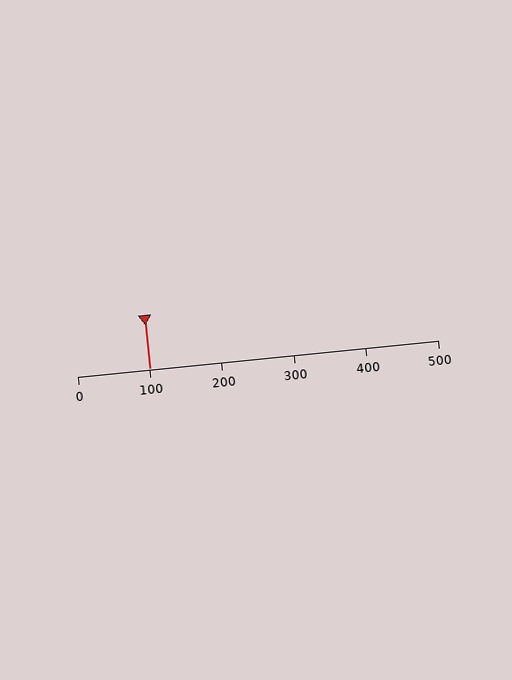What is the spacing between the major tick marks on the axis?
The major ticks are spaced 100 apart.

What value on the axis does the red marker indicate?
The marker indicates approximately 100.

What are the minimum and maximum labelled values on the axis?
The axis runs from 0 to 500.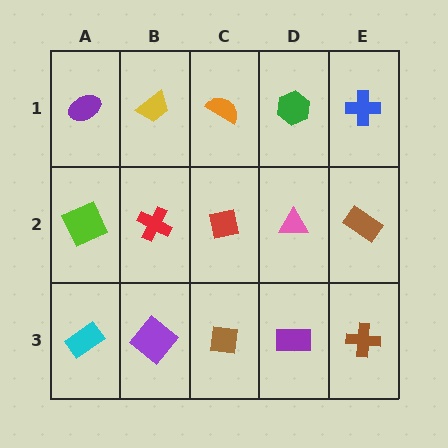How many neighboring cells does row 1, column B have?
3.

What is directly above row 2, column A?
A purple ellipse.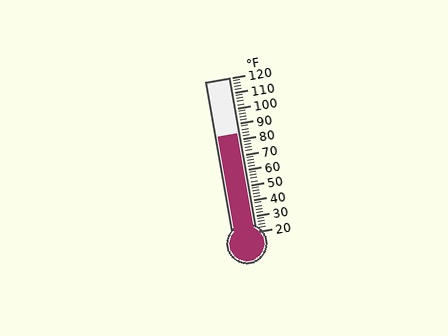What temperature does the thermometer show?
The thermometer shows approximately 84°F.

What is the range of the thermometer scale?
The thermometer scale ranges from 20°F to 120°F.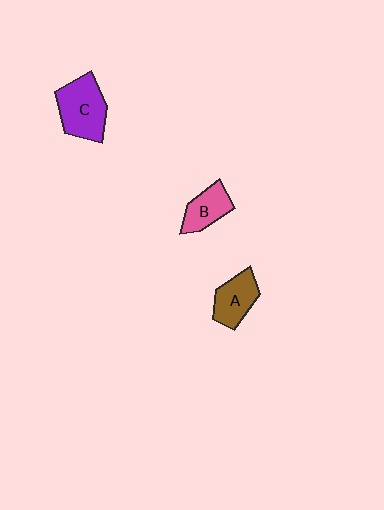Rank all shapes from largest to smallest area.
From largest to smallest: C (purple), A (brown), B (pink).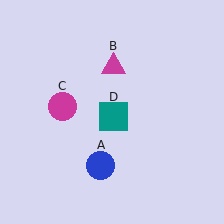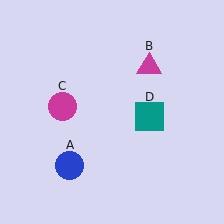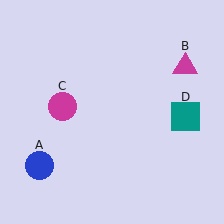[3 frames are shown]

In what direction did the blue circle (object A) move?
The blue circle (object A) moved left.